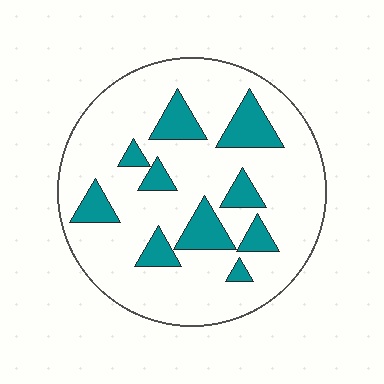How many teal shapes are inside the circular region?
10.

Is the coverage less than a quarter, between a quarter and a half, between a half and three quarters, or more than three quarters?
Less than a quarter.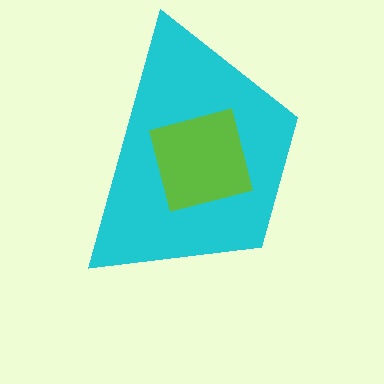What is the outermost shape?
The cyan trapezoid.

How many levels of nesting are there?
2.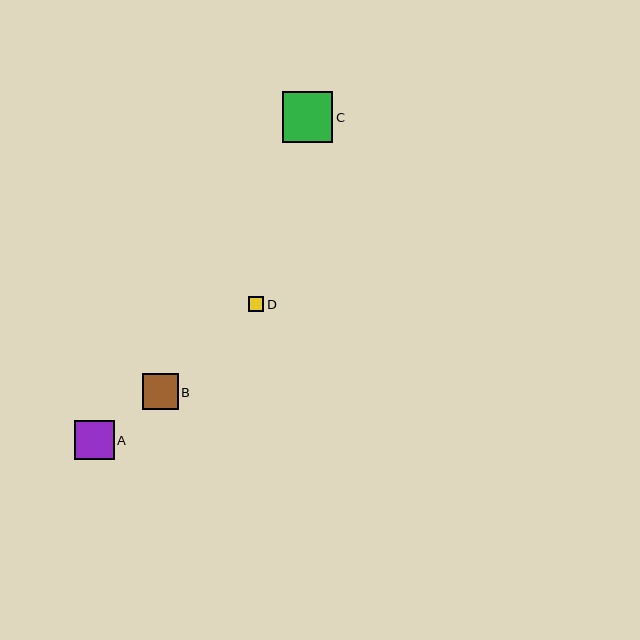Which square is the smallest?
Square D is the smallest with a size of approximately 15 pixels.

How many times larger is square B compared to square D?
Square B is approximately 2.3 times the size of square D.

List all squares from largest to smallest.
From largest to smallest: C, A, B, D.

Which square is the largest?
Square C is the largest with a size of approximately 50 pixels.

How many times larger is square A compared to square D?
Square A is approximately 2.6 times the size of square D.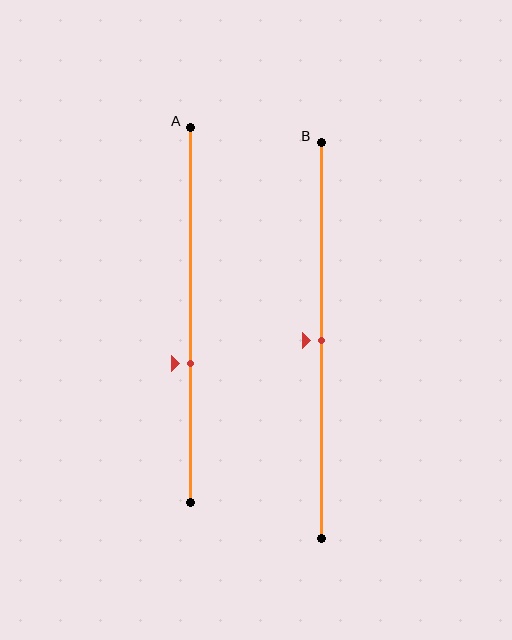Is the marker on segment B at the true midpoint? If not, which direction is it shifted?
Yes, the marker on segment B is at the true midpoint.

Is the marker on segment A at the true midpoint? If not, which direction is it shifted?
No, the marker on segment A is shifted downward by about 13% of the segment length.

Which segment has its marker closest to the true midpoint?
Segment B has its marker closest to the true midpoint.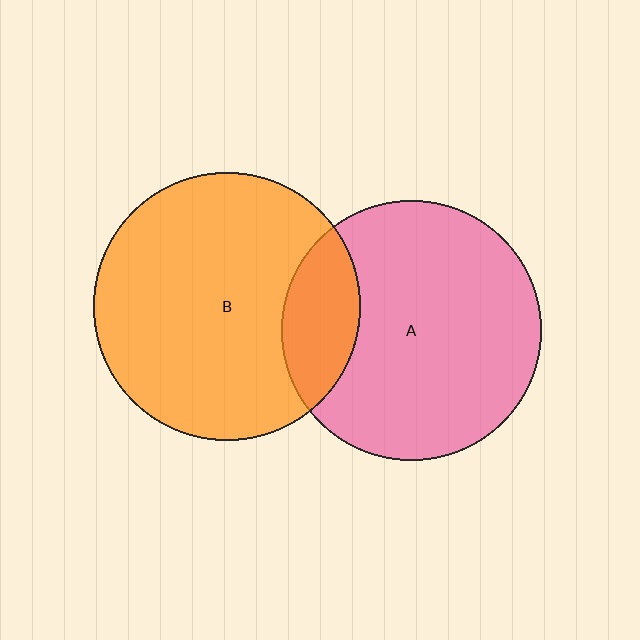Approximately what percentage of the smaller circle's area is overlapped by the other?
Approximately 20%.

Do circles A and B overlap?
Yes.